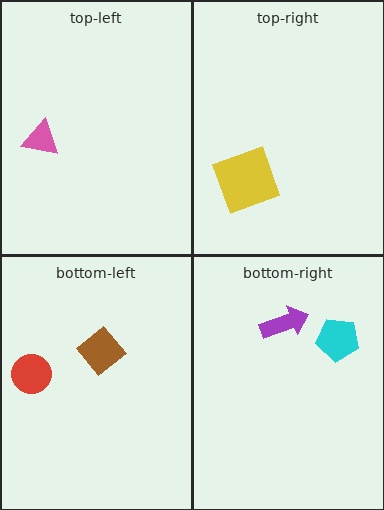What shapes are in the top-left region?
The pink triangle.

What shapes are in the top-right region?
The yellow square.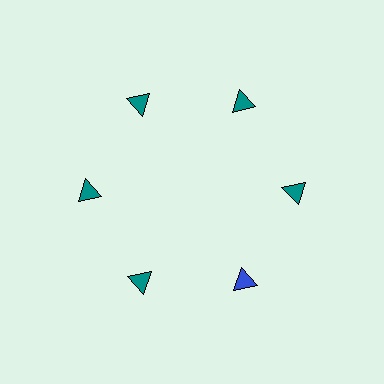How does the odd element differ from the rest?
It has a different color: blue instead of teal.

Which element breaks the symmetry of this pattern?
The blue triangle at roughly the 5 o'clock position breaks the symmetry. All other shapes are teal triangles.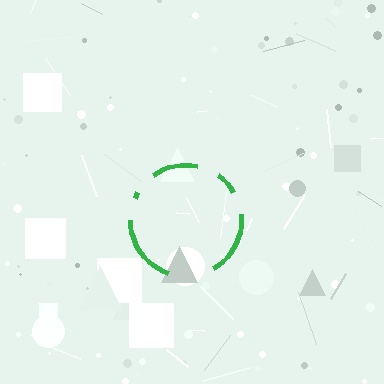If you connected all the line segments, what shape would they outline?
They would outline a circle.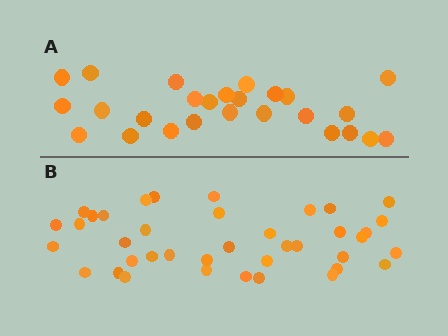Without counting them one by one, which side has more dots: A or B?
Region B (the bottom region) has more dots.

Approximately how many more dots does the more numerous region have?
Region B has approximately 15 more dots than region A.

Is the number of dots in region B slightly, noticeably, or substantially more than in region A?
Region B has substantially more. The ratio is roughly 1.5 to 1.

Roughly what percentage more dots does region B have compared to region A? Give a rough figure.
About 50% more.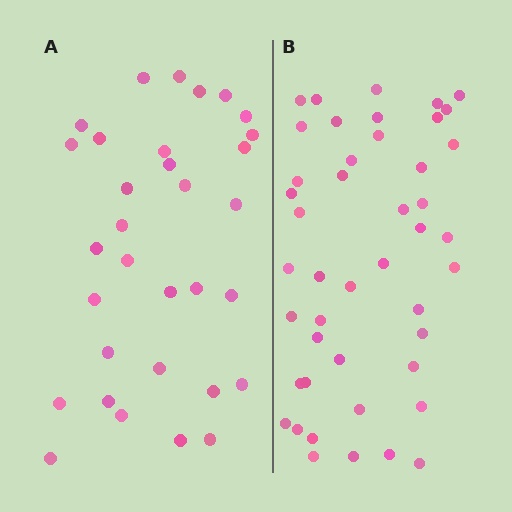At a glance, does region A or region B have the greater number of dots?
Region B (the right region) has more dots.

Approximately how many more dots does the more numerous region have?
Region B has approximately 15 more dots than region A.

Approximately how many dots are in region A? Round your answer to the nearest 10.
About 30 dots. (The exact count is 32, which rounds to 30.)